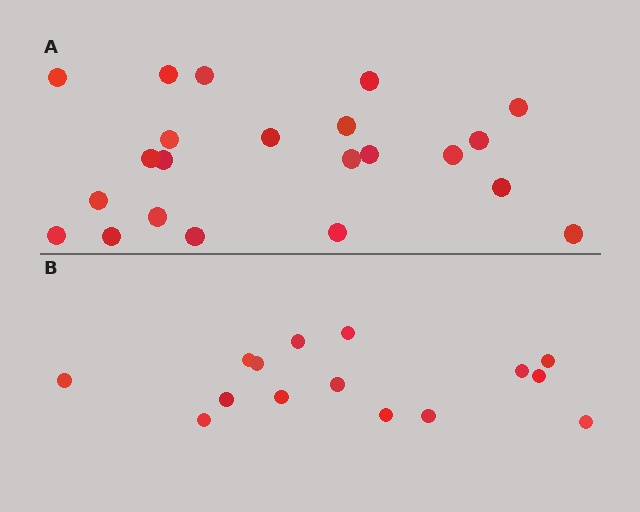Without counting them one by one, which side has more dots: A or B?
Region A (the top region) has more dots.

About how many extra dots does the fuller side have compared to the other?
Region A has roughly 8 or so more dots than region B.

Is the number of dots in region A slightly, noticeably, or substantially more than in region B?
Region A has substantially more. The ratio is roughly 1.5 to 1.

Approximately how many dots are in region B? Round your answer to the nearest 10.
About 20 dots. (The exact count is 15, which rounds to 20.)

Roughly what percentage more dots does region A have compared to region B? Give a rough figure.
About 45% more.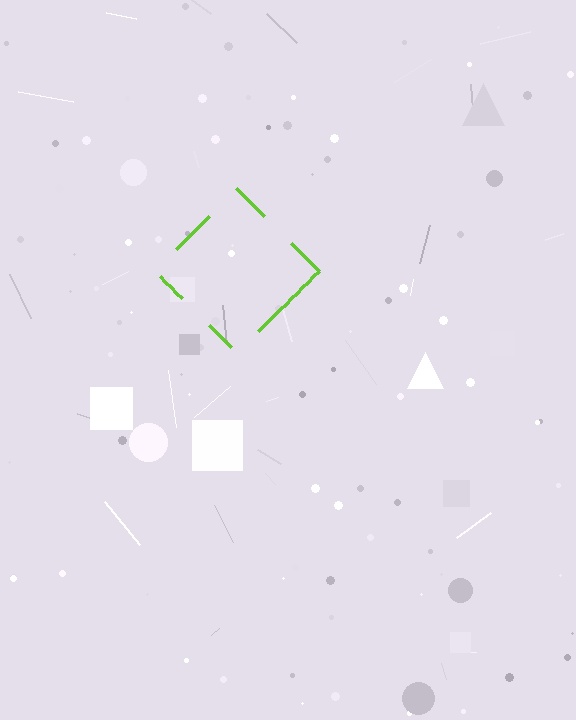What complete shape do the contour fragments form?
The contour fragments form a diamond.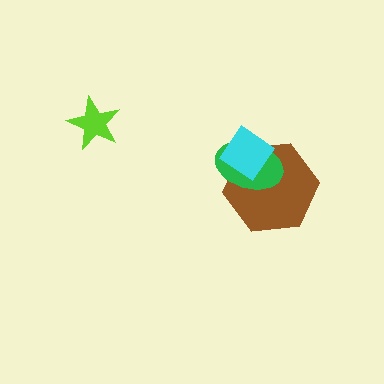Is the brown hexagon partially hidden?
Yes, it is partially covered by another shape.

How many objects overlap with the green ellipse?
2 objects overlap with the green ellipse.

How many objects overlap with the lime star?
0 objects overlap with the lime star.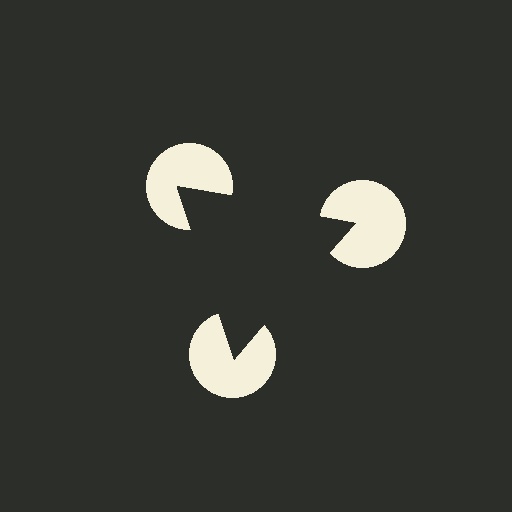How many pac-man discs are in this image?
There are 3 — one at each vertex of the illusory triangle.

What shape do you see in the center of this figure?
An illusory triangle — its edges are inferred from the aligned wedge cuts in the pac-man discs, not physically drawn.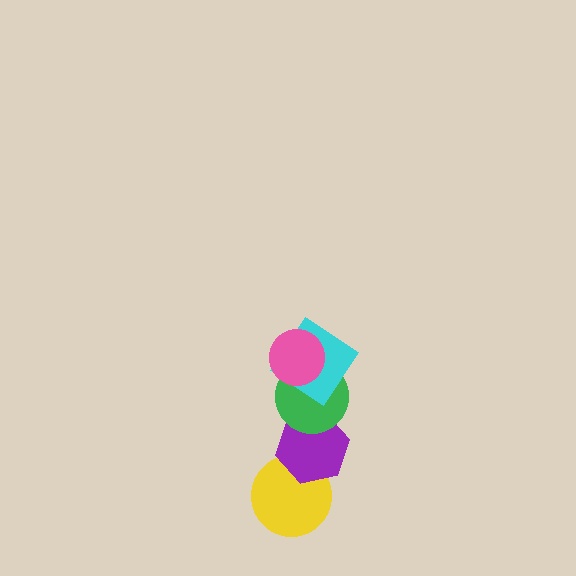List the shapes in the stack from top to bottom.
From top to bottom: the pink circle, the cyan diamond, the green circle, the purple hexagon, the yellow circle.